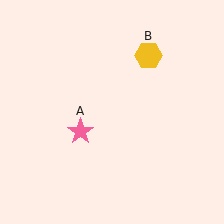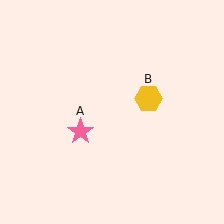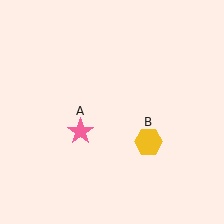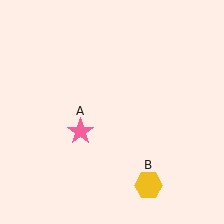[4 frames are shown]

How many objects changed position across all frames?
1 object changed position: yellow hexagon (object B).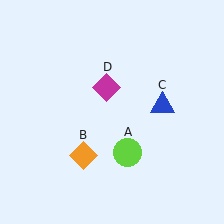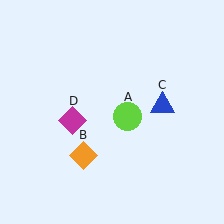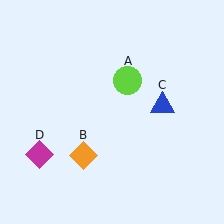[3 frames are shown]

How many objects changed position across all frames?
2 objects changed position: lime circle (object A), magenta diamond (object D).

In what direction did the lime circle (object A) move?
The lime circle (object A) moved up.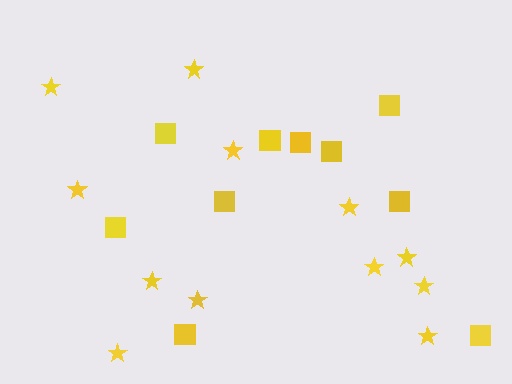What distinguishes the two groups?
There are 2 groups: one group of stars (12) and one group of squares (10).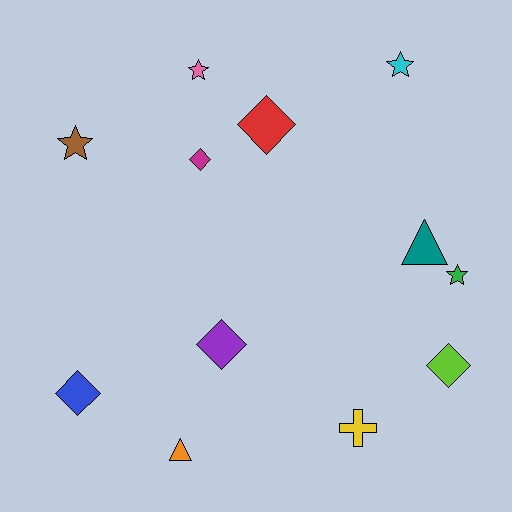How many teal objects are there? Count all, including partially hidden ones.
There is 1 teal object.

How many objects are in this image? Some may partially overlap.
There are 12 objects.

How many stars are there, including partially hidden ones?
There are 4 stars.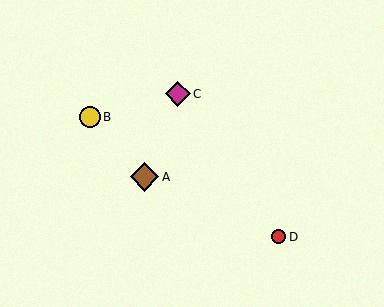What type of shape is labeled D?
Shape D is a red circle.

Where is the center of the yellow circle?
The center of the yellow circle is at (90, 117).